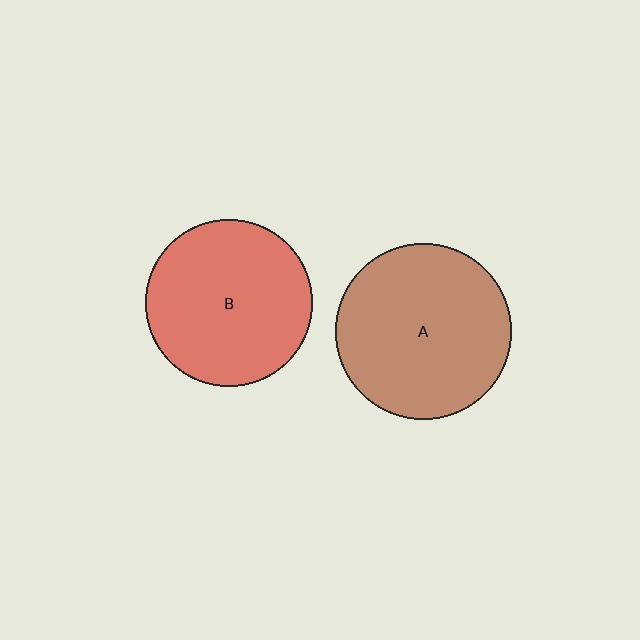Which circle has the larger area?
Circle A (brown).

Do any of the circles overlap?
No, none of the circles overlap.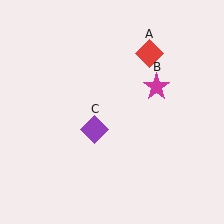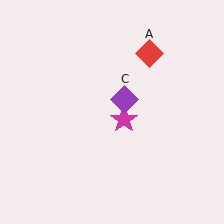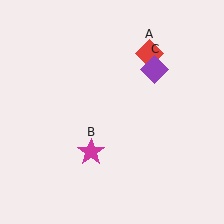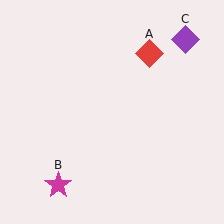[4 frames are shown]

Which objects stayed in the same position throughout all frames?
Red diamond (object A) remained stationary.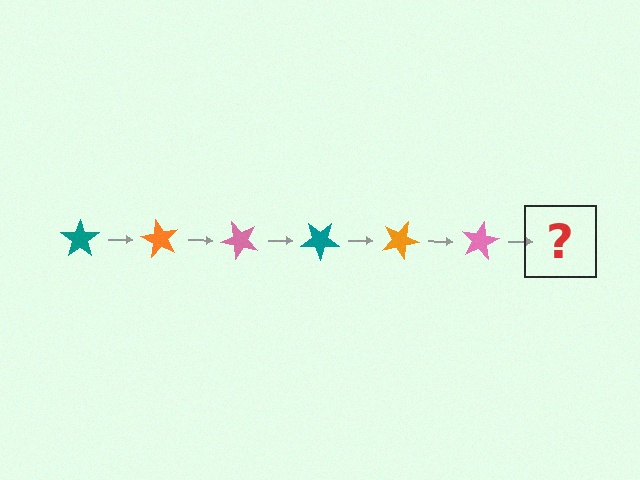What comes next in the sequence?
The next element should be a teal star, rotated 360 degrees from the start.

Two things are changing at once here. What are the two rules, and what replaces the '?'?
The two rules are that it rotates 60 degrees each step and the color cycles through teal, orange, and pink. The '?' should be a teal star, rotated 360 degrees from the start.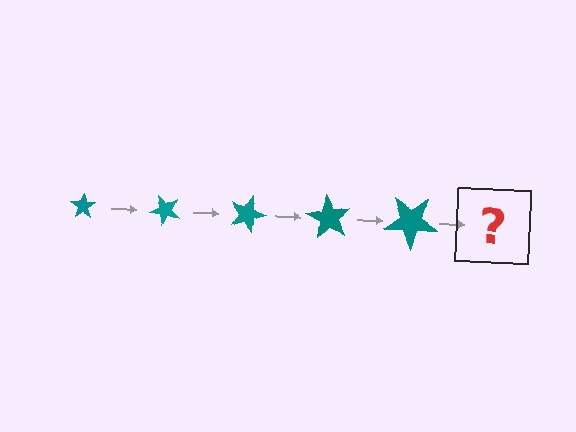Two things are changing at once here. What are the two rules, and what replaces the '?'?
The two rules are that the star grows larger each step and it rotates 45 degrees each step. The '?' should be a star, larger than the previous one and rotated 225 degrees from the start.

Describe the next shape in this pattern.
It should be a star, larger than the previous one and rotated 225 degrees from the start.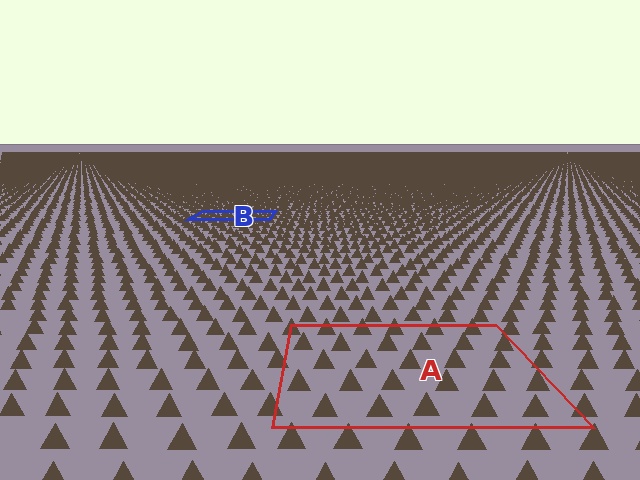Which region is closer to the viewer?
Region A is closer. The texture elements there are larger and more spread out.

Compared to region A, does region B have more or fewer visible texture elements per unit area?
Region B has more texture elements per unit area — they are packed more densely because it is farther away.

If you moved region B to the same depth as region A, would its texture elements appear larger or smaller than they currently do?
They would appear larger. At a closer depth, the same texture elements are projected at a bigger on-screen size.